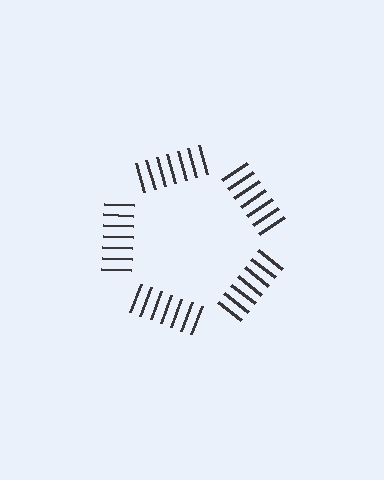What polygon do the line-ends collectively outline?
An illusory pentagon — the line segments terminate on its edges but no continuous stroke is drawn.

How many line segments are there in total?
35 — 7 along each of the 5 edges.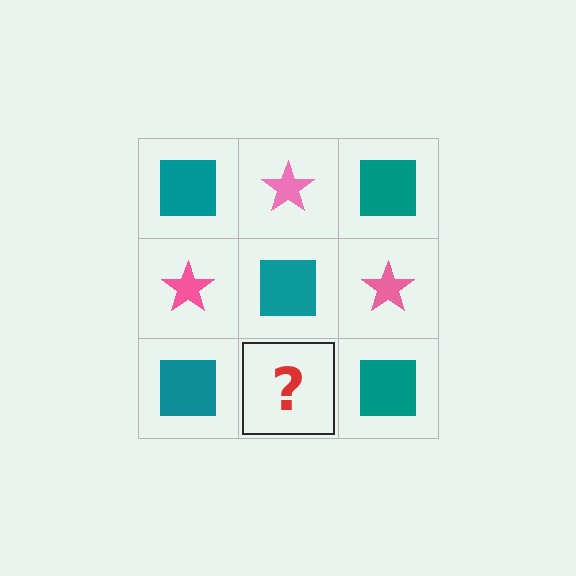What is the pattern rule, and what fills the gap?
The rule is that it alternates teal square and pink star in a checkerboard pattern. The gap should be filled with a pink star.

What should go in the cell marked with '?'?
The missing cell should contain a pink star.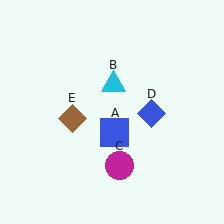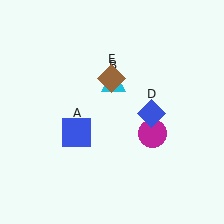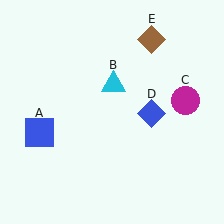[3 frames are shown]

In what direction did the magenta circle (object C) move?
The magenta circle (object C) moved up and to the right.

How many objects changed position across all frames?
3 objects changed position: blue square (object A), magenta circle (object C), brown diamond (object E).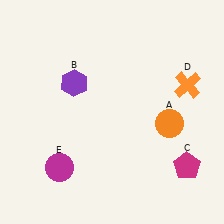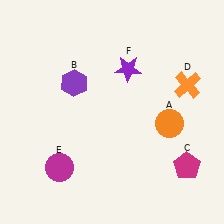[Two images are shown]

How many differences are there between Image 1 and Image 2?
There is 1 difference between the two images.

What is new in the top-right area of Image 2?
A purple star (F) was added in the top-right area of Image 2.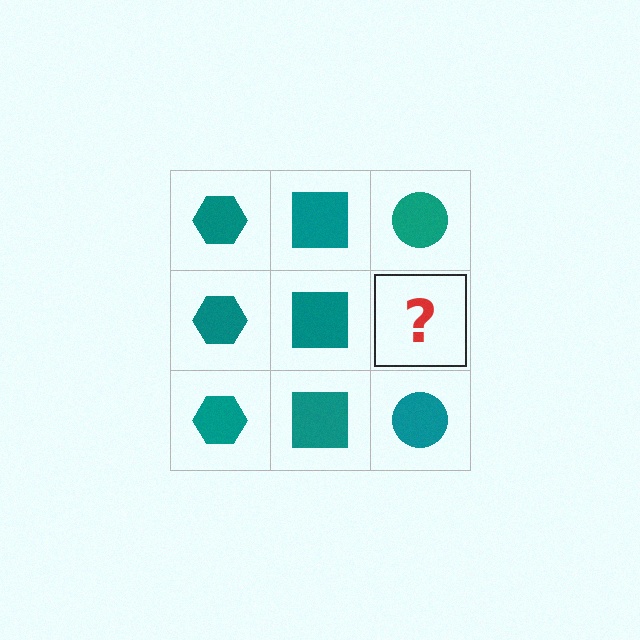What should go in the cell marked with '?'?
The missing cell should contain a teal circle.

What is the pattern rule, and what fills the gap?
The rule is that each column has a consistent shape. The gap should be filled with a teal circle.